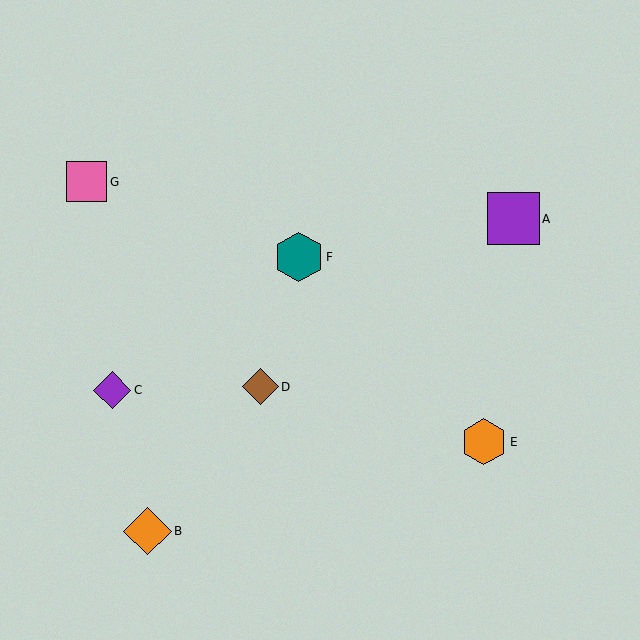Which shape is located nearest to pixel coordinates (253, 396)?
The brown diamond (labeled D) at (260, 387) is nearest to that location.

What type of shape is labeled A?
Shape A is a purple square.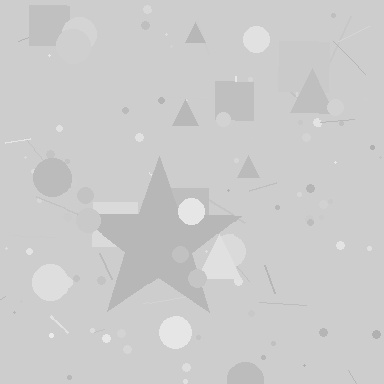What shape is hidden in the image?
A star is hidden in the image.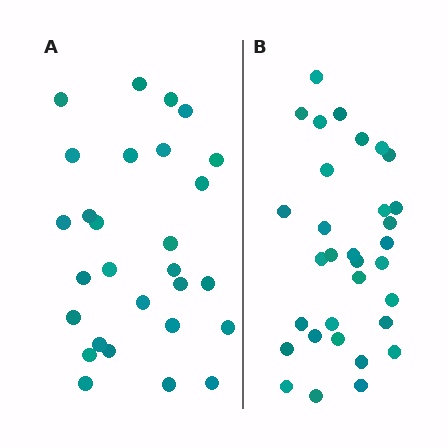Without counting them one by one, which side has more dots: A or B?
Region B (the right region) has more dots.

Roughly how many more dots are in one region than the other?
Region B has about 4 more dots than region A.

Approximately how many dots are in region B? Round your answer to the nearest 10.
About 30 dots. (The exact count is 32, which rounds to 30.)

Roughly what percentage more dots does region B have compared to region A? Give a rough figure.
About 15% more.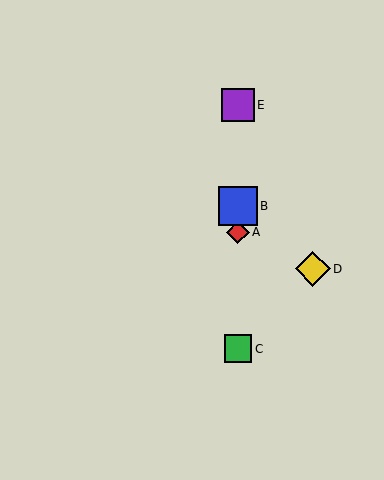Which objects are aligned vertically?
Objects A, B, C, E are aligned vertically.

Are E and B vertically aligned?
Yes, both are at x≈238.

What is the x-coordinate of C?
Object C is at x≈238.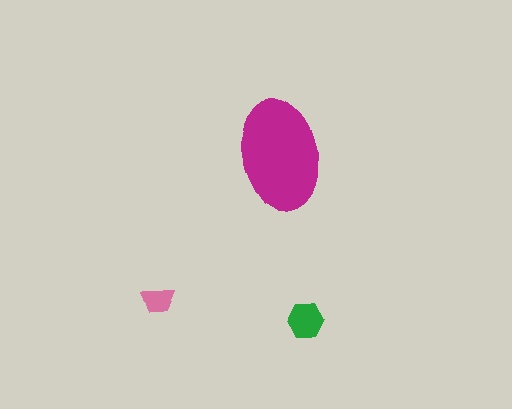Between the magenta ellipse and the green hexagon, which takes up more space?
The magenta ellipse.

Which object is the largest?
The magenta ellipse.